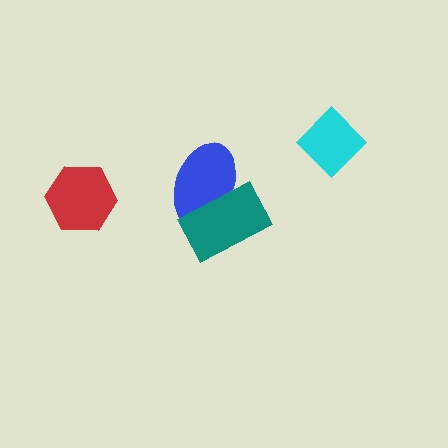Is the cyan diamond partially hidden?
No, no other shape covers it.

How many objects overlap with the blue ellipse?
1 object overlaps with the blue ellipse.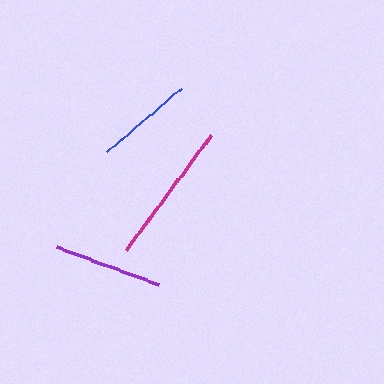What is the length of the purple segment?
The purple segment is approximately 108 pixels long.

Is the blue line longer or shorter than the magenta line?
The magenta line is longer than the blue line.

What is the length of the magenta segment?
The magenta segment is approximately 143 pixels long.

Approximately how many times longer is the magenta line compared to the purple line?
The magenta line is approximately 1.3 times the length of the purple line.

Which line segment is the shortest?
The blue line is the shortest at approximately 98 pixels.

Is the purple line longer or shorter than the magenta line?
The magenta line is longer than the purple line.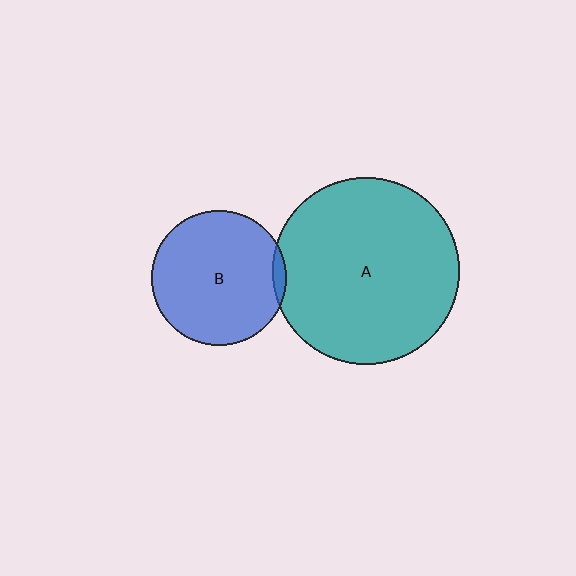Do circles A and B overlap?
Yes.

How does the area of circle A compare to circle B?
Approximately 1.9 times.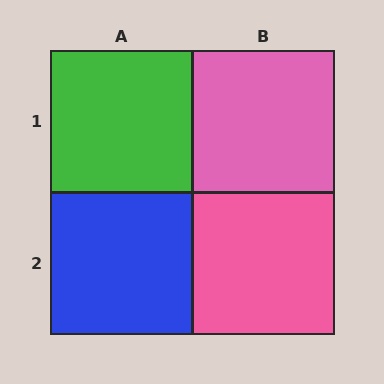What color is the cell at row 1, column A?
Green.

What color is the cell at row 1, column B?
Pink.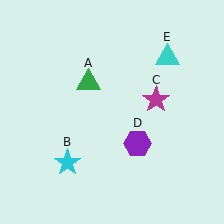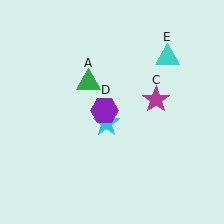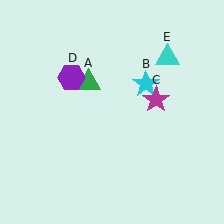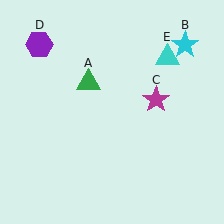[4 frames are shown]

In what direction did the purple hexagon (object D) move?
The purple hexagon (object D) moved up and to the left.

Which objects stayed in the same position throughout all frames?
Green triangle (object A) and magenta star (object C) and cyan triangle (object E) remained stationary.